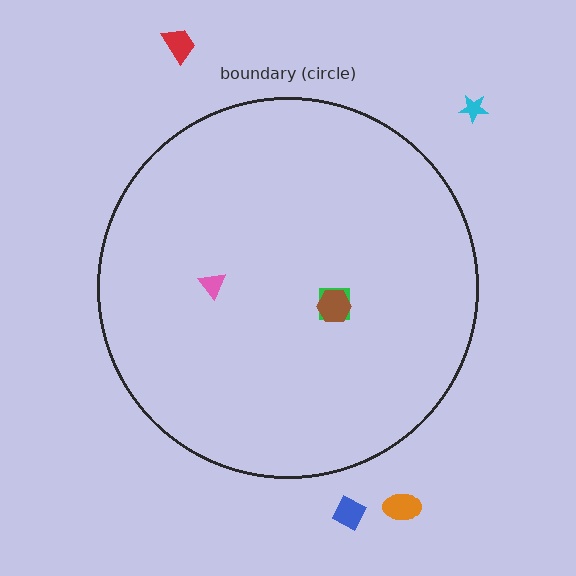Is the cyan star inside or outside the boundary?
Outside.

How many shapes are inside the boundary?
3 inside, 4 outside.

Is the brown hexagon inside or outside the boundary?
Inside.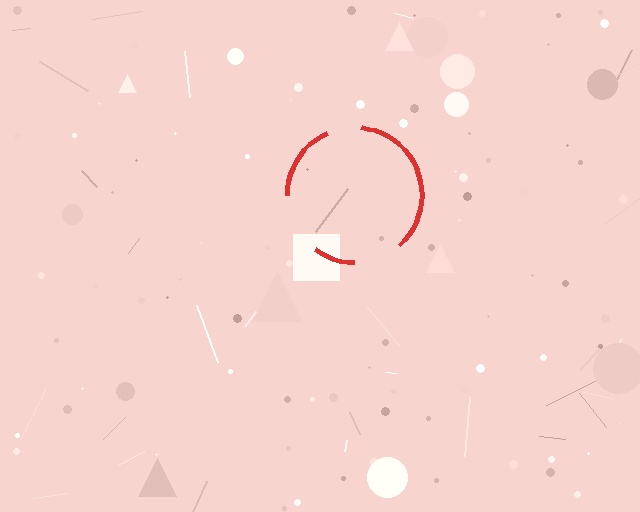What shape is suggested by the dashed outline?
The dashed outline suggests a circle.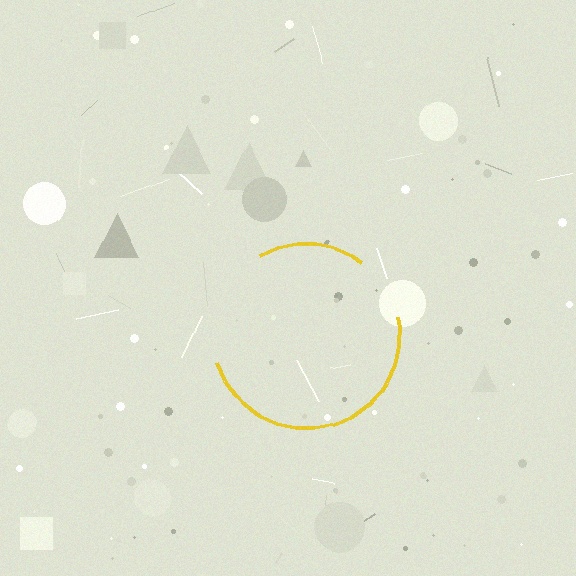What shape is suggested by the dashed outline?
The dashed outline suggests a circle.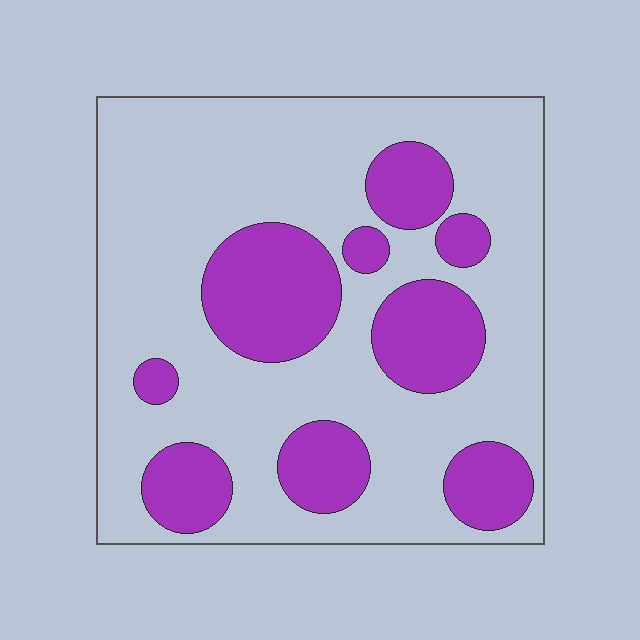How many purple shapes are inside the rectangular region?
9.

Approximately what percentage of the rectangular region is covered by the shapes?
Approximately 30%.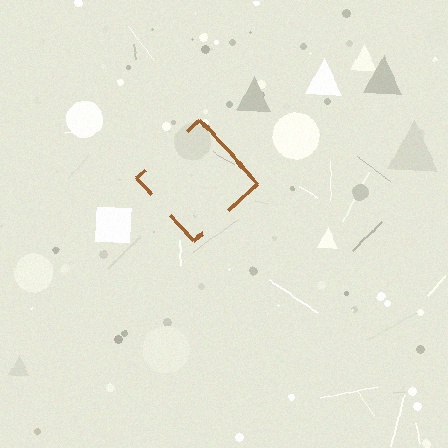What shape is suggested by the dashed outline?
The dashed outline suggests a diamond.